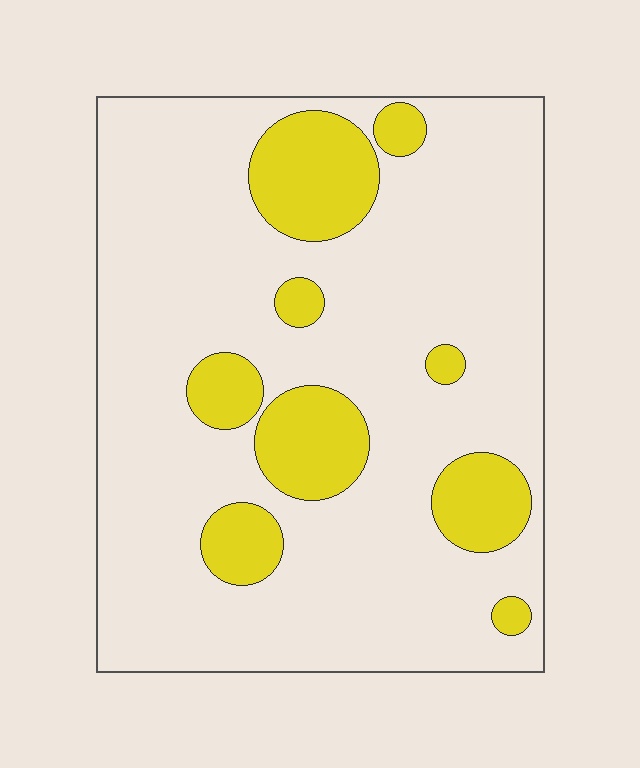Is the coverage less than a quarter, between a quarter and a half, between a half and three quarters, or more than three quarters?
Less than a quarter.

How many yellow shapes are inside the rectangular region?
9.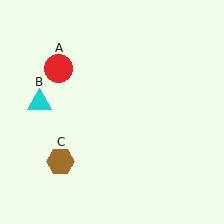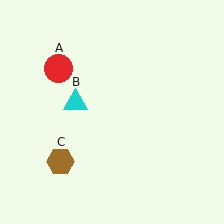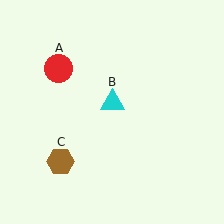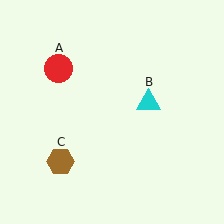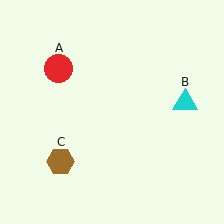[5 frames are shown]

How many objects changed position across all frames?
1 object changed position: cyan triangle (object B).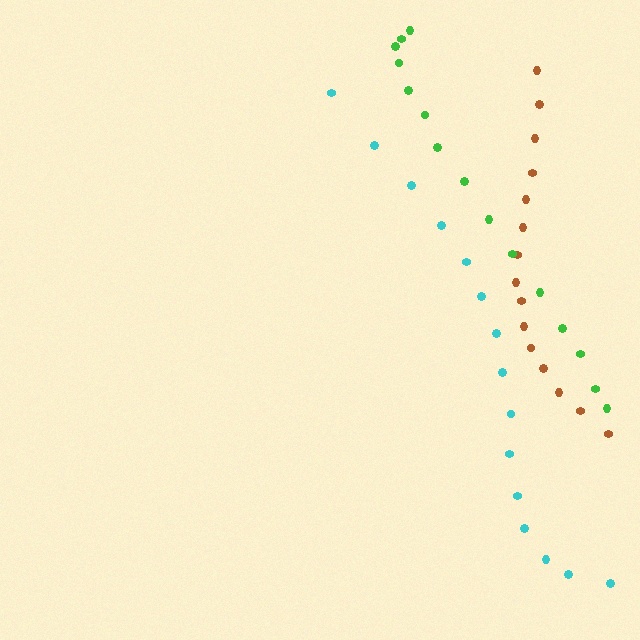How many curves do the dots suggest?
There are 3 distinct paths.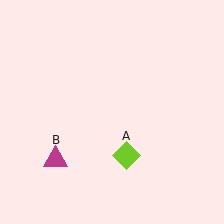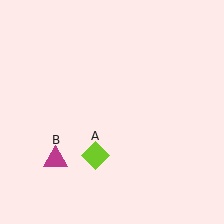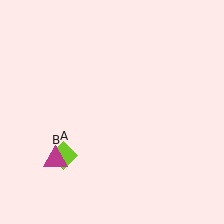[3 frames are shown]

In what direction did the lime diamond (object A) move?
The lime diamond (object A) moved left.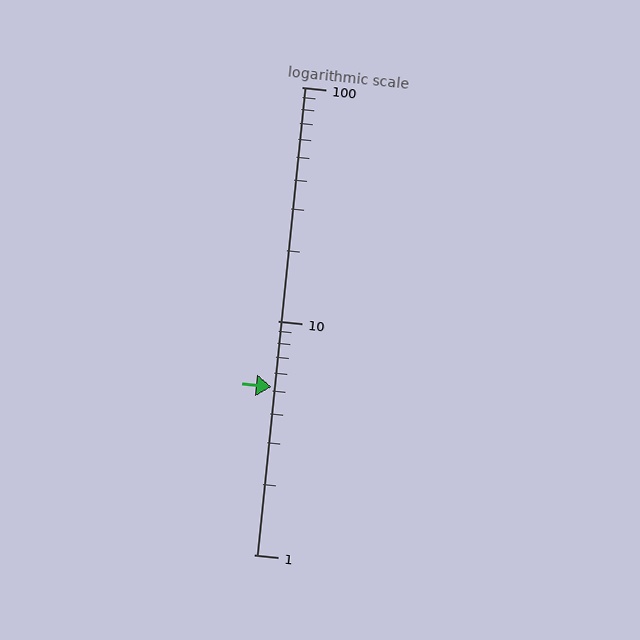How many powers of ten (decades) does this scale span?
The scale spans 2 decades, from 1 to 100.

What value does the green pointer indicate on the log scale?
The pointer indicates approximately 5.2.